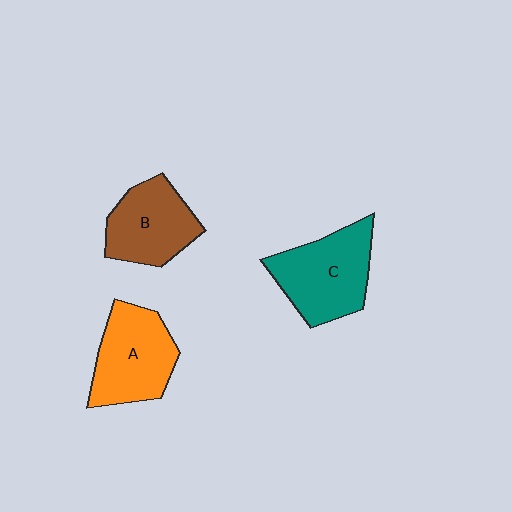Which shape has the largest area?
Shape C (teal).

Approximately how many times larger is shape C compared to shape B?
Approximately 1.2 times.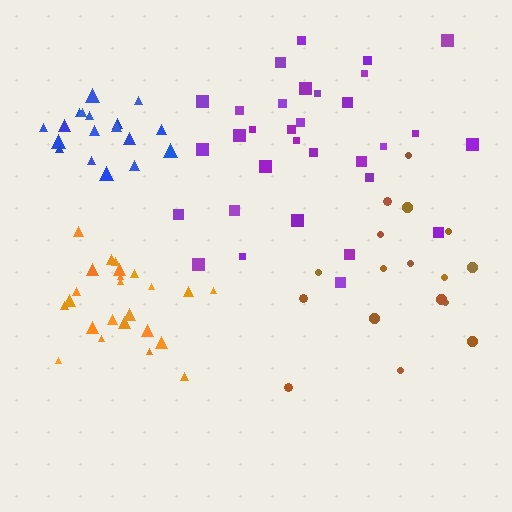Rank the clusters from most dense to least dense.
orange, blue, purple, brown.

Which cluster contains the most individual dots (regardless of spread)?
Purple (32).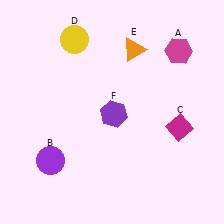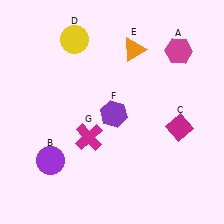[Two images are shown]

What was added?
A magenta cross (G) was added in Image 2.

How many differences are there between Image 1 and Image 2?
There is 1 difference between the two images.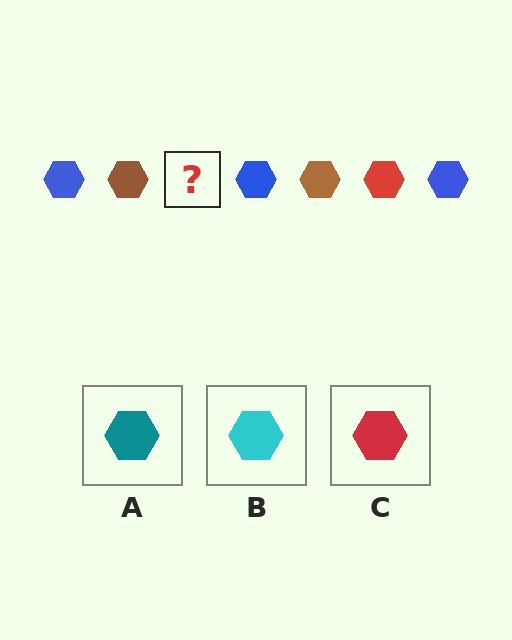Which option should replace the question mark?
Option C.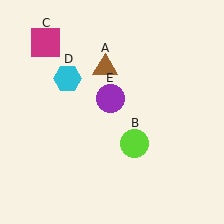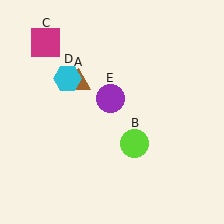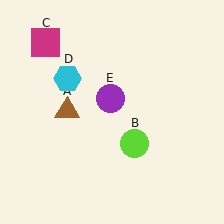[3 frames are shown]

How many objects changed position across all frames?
1 object changed position: brown triangle (object A).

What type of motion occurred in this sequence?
The brown triangle (object A) rotated counterclockwise around the center of the scene.